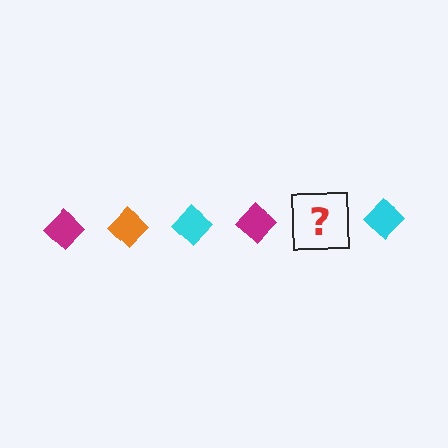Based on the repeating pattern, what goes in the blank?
The blank should be an orange diamond.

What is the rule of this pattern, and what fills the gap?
The rule is that the pattern cycles through magenta, orange, cyan diamonds. The gap should be filled with an orange diamond.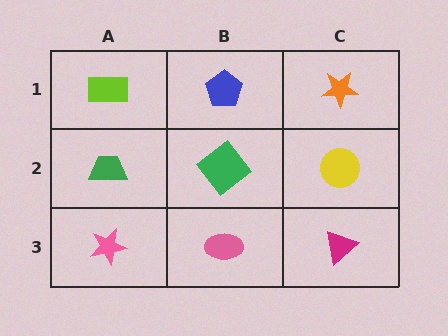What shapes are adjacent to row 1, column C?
A yellow circle (row 2, column C), a blue pentagon (row 1, column B).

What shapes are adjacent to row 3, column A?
A green trapezoid (row 2, column A), a pink ellipse (row 3, column B).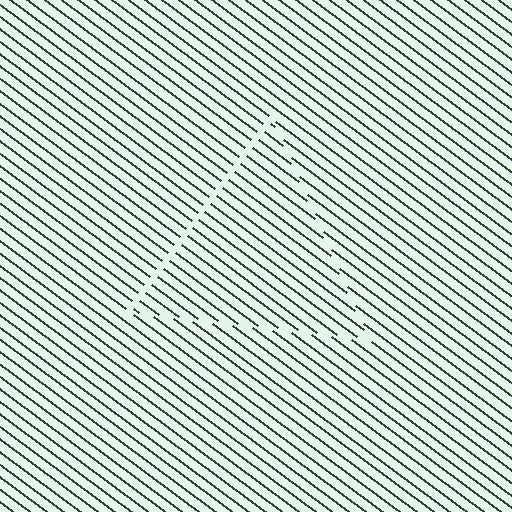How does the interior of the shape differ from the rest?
The interior of the shape contains the same grating, shifted by half a period — the contour is defined by the phase discontinuity where line-ends from the inner and outer gratings abut.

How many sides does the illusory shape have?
3 sides — the line-ends trace a triangle.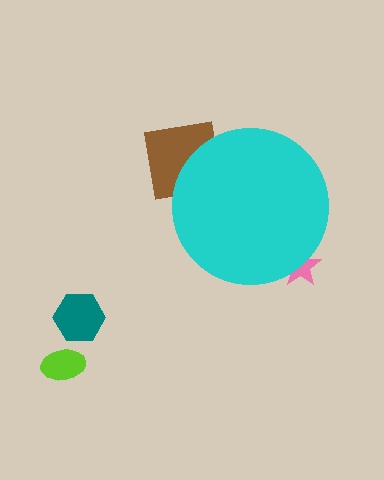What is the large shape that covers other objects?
A cyan circle.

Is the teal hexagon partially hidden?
No, the teal hexagon is fully visible.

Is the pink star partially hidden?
Yes, the pink star is partially hidden behind the cyan circle.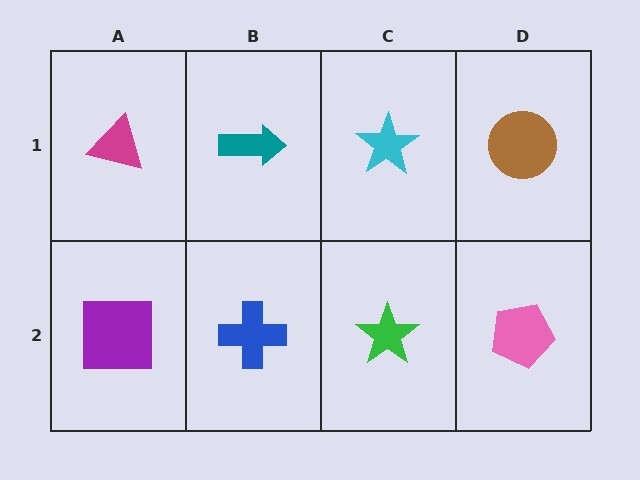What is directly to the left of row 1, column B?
A magenta triangle.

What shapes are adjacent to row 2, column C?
A cyan star (row 1, column C), a blue cross (row 2, column B), a pink pentagon (row 2, column D).